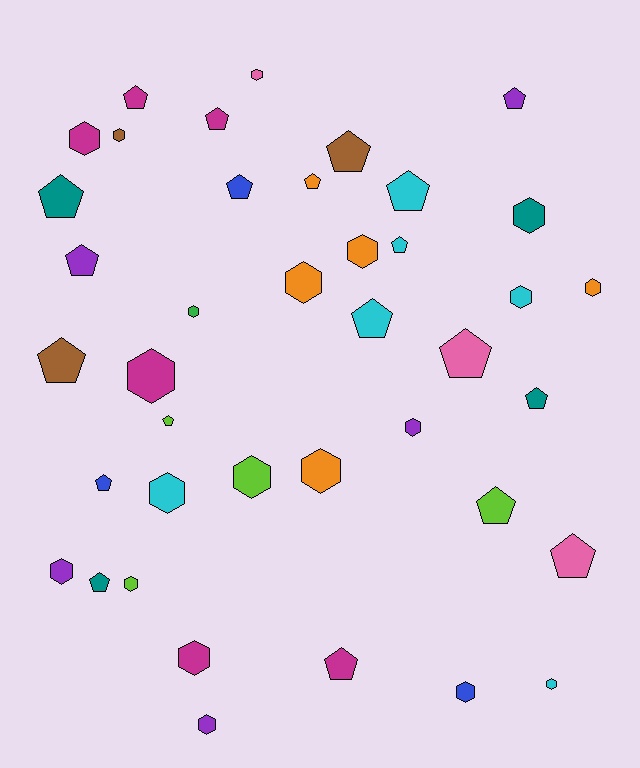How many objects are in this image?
There are 40 objects.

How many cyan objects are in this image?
There are 6 cyan objects.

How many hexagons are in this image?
There are 20 hexagons.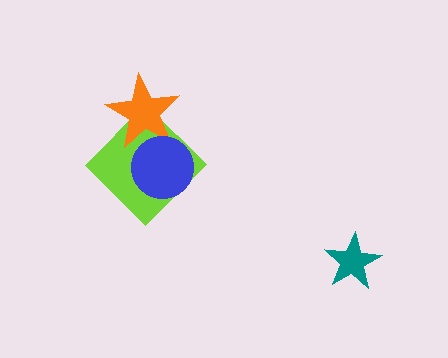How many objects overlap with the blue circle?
2 objects overlap with the blue circle.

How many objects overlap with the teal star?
0 objects overlap with the teal star.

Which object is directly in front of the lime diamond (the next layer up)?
The orange star is directly in front of the lime diamond.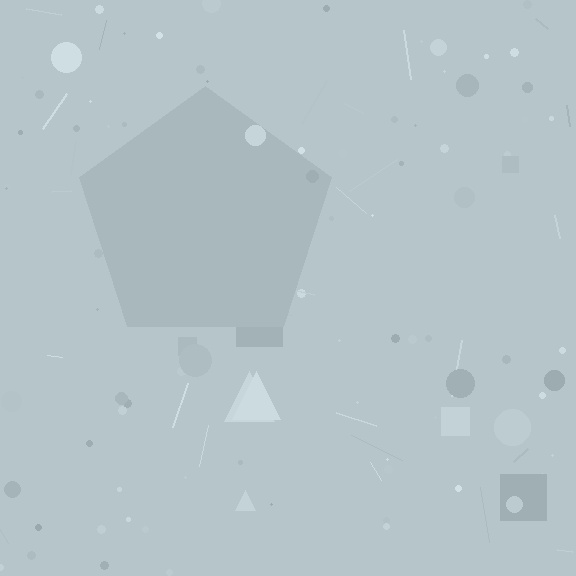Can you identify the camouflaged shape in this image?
The camouflaged shape is a pentagon.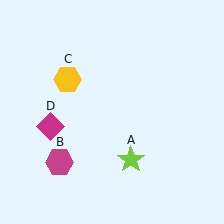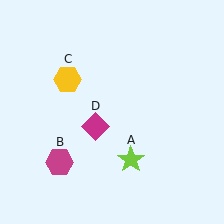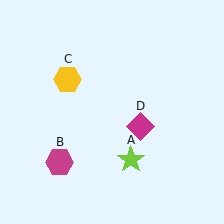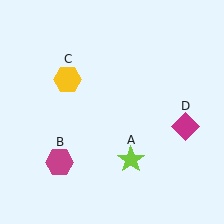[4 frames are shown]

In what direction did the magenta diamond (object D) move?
The magenta diamond (object D) moved right.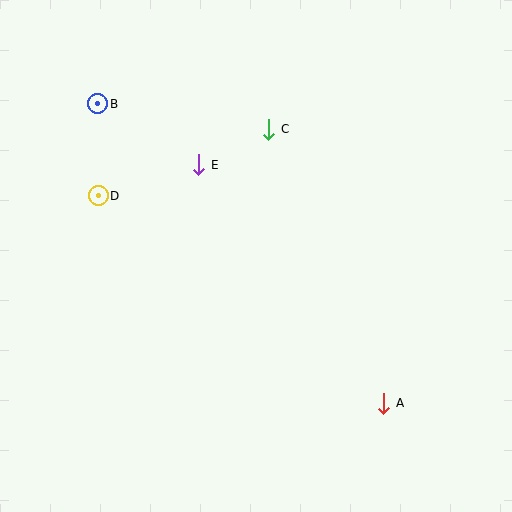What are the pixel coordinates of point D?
Point D is at (98, 196).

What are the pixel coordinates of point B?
Point B is at (98, 104).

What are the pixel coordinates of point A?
Point A is at (384, 403).